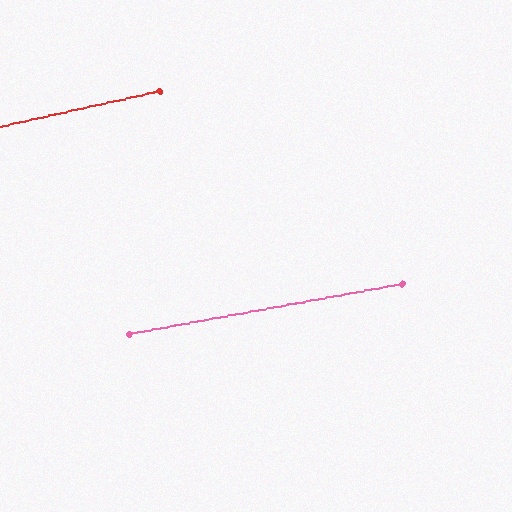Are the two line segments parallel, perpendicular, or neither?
Parallel — their directions differ by only 1.8°.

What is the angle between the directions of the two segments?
Approximately 2 degrees.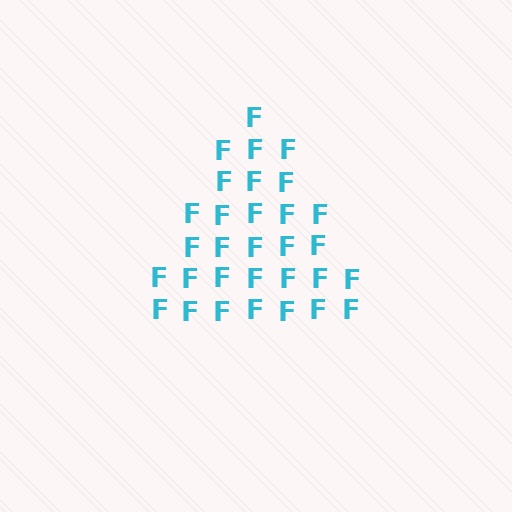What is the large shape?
The large shape is a triangle.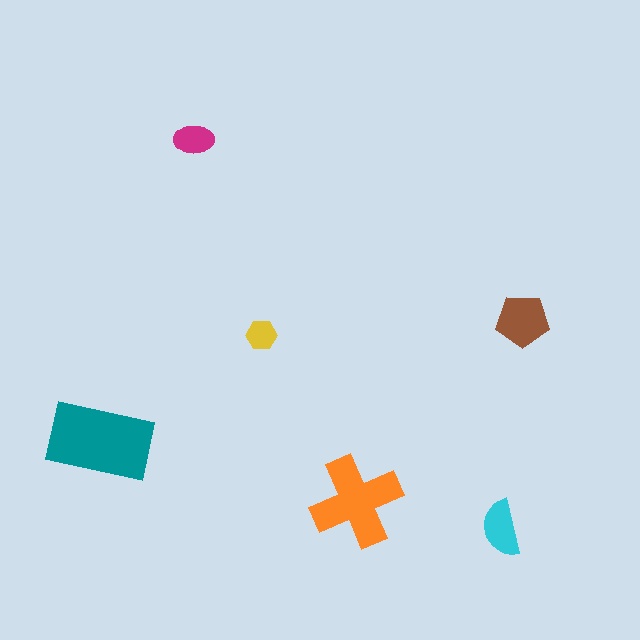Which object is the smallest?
The yellow hexagon.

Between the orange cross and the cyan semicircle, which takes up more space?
The orange cross.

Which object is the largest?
The teal rectangle.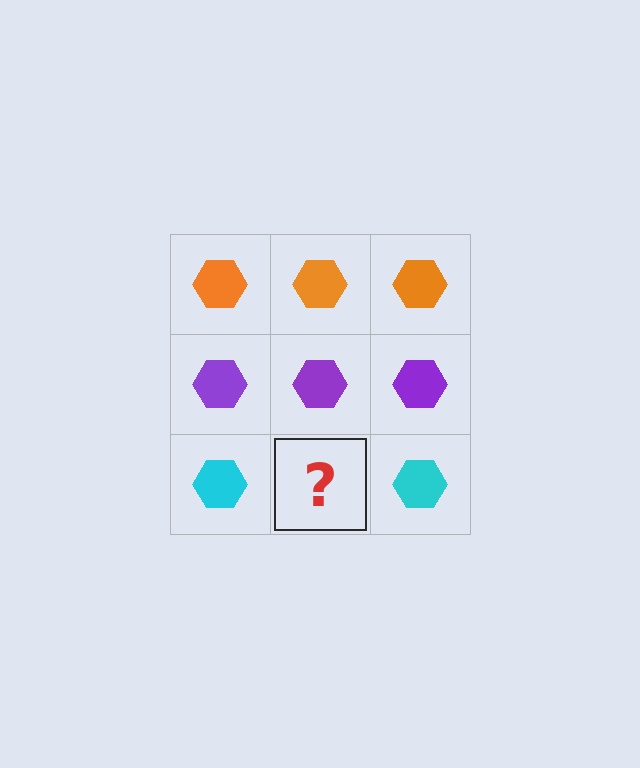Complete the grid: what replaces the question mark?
The question mark should be replaced with a cyan hexagon.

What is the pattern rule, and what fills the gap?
The rule is that each row has a consistent color. The gap should be filled with a cyan hexagon.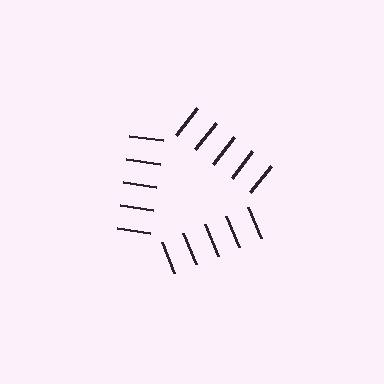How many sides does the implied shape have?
3 sides — the line-ends trace a triangle.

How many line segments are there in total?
15 — 5 along each of the 3 edges.